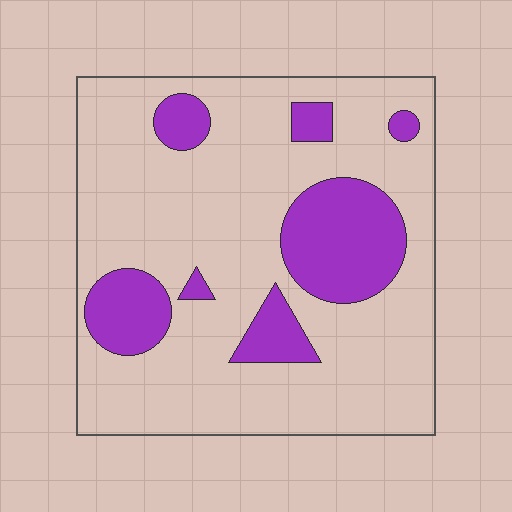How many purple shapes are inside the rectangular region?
7.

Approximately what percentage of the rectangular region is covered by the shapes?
Approximately 20%.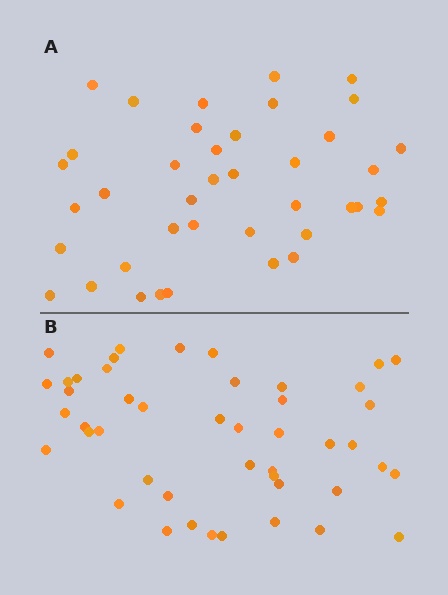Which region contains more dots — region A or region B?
Region B (the bottom region) has more dots.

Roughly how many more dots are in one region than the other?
Region B has about 6 more dots than region A.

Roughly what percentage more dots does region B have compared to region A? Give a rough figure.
About 15% more.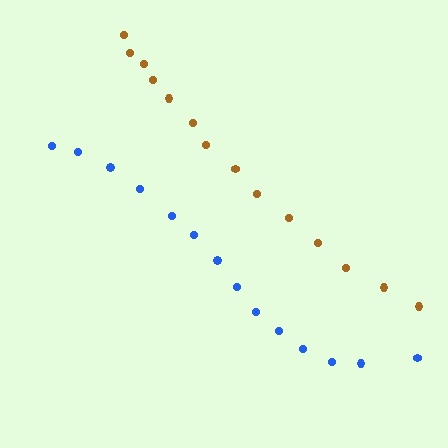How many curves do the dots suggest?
There are 2 distinct paths.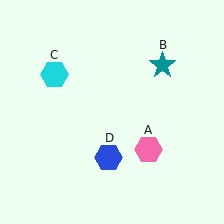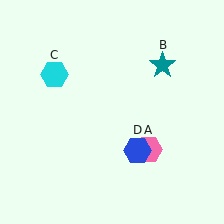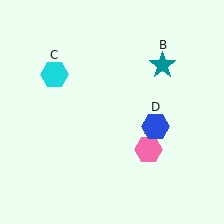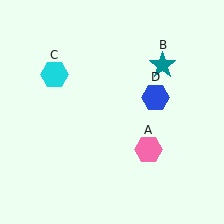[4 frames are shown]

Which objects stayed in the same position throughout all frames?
Pink hexagon (object A) and teal star (object B) and cyan hexagon (object C) remained stationary.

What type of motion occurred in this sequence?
The blue hexagon (object D) rotated counterclockwise around the center of the scene.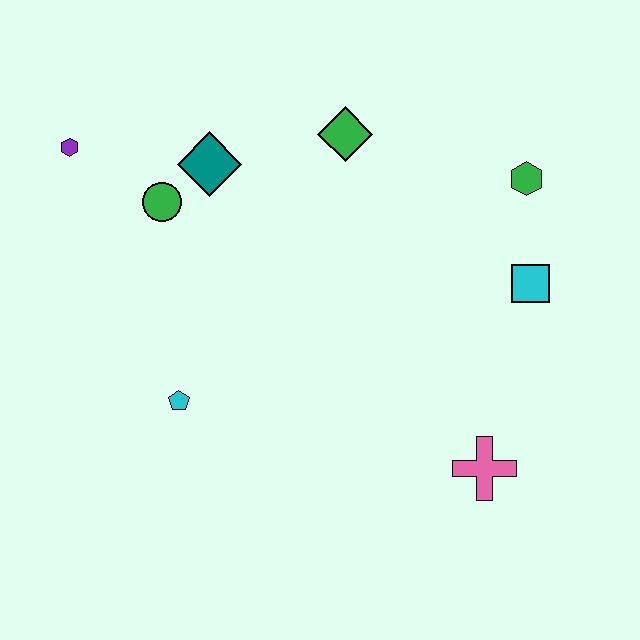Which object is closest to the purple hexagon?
The green circle is closest to the purple hexagon.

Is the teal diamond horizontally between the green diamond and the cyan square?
No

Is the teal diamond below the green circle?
No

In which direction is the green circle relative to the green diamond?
The green circle is to the left of the green diamond.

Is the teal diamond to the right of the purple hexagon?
Yes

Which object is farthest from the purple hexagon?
The pink cross is farthest from the purple hexagon.